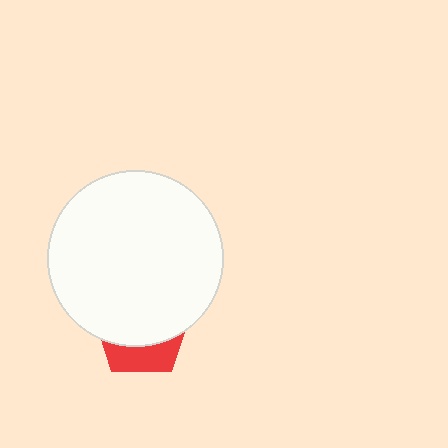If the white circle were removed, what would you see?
You would see the complete red pentagon.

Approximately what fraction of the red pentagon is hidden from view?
Roughly 69% of the red pentagon is hidden behind the white circle.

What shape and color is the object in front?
The object in front is a white circle.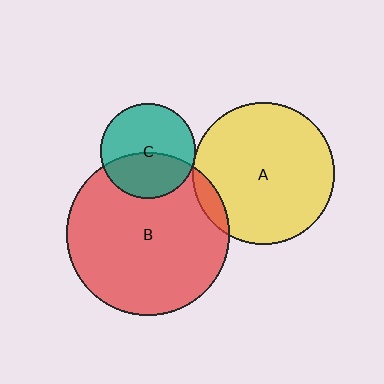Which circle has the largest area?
Circle B (red).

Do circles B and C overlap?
Yes.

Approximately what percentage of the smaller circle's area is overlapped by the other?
Approximately 40%.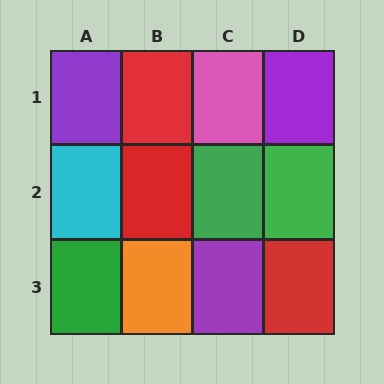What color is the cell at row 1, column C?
Pink.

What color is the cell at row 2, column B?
Red.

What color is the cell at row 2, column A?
Cyan.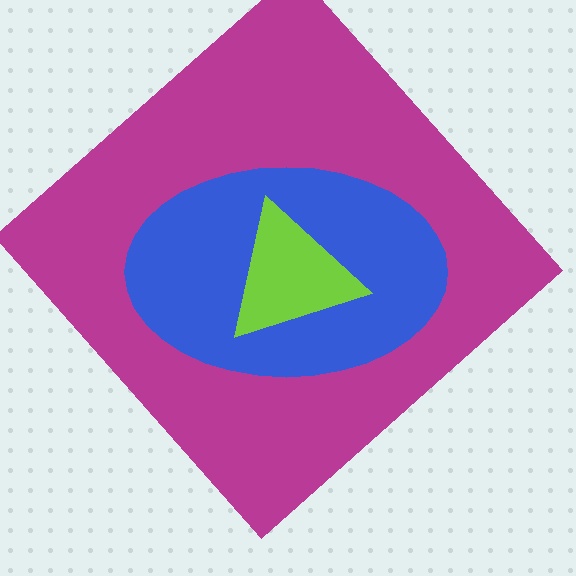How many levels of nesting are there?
3.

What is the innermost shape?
The lime triangle.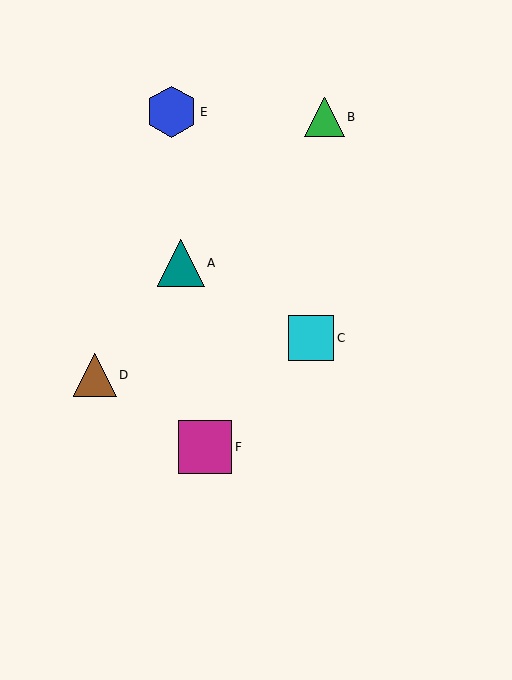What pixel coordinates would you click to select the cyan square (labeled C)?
Click at (311, 338) to select the cyan square C.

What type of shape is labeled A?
Shape A is a teal triangle.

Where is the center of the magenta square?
The center of the magenta square is at (205, 447).